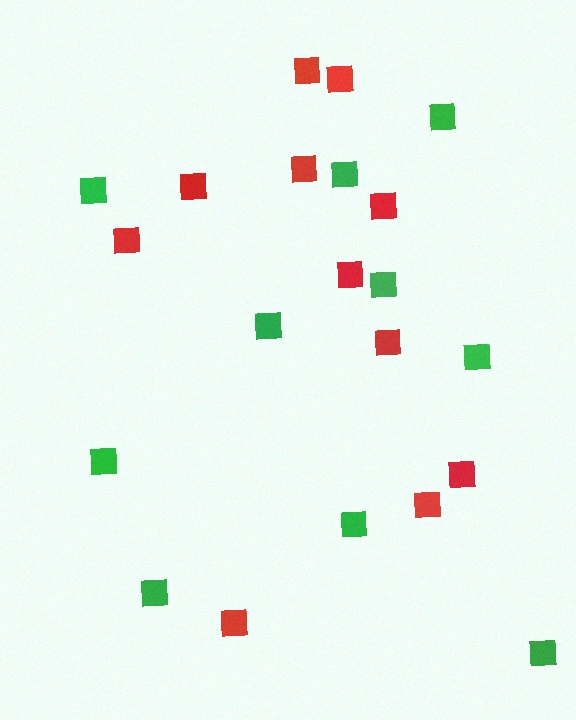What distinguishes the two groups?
There are 2 groups: one group of green squares (10) and one group of red squares (11).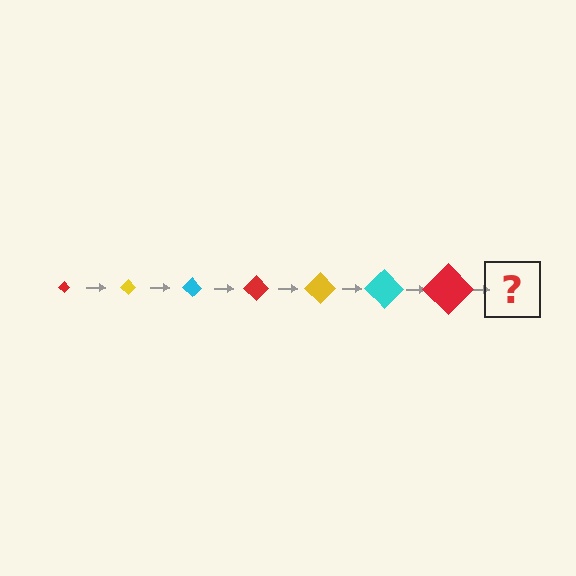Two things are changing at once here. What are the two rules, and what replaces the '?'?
The two rules are that the diamond grows larger each step and the color cycles through red, yellow, and cyan. The '?' should be a yellow diamond, larger than the previous one.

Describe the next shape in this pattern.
It should be a yellow diamond, larger than the previous one.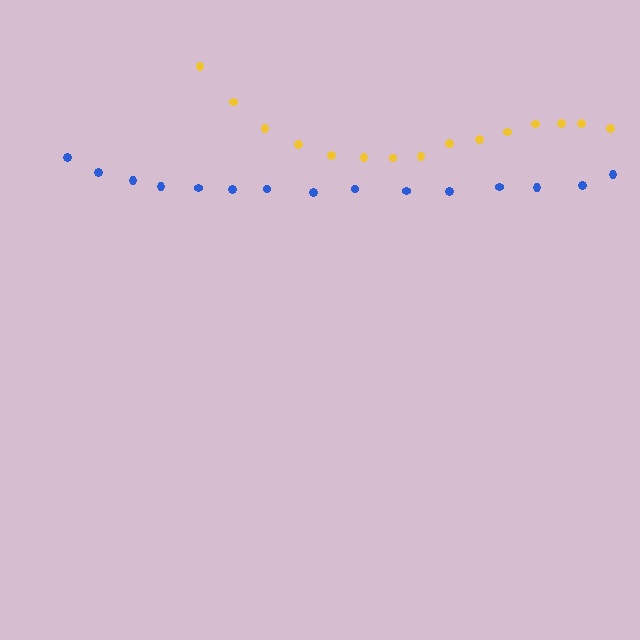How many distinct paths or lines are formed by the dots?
There are 2 distinct paths.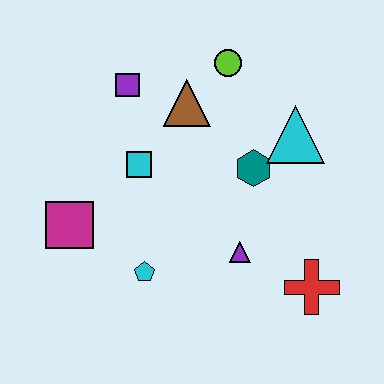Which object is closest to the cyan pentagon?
The magenta square is closest to the cyan pentagon.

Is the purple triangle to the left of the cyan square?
No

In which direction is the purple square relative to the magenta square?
The purple square is above the magenta square.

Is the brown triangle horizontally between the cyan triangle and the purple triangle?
No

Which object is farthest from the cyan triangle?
The magenta square is farthest from the cyan triangle.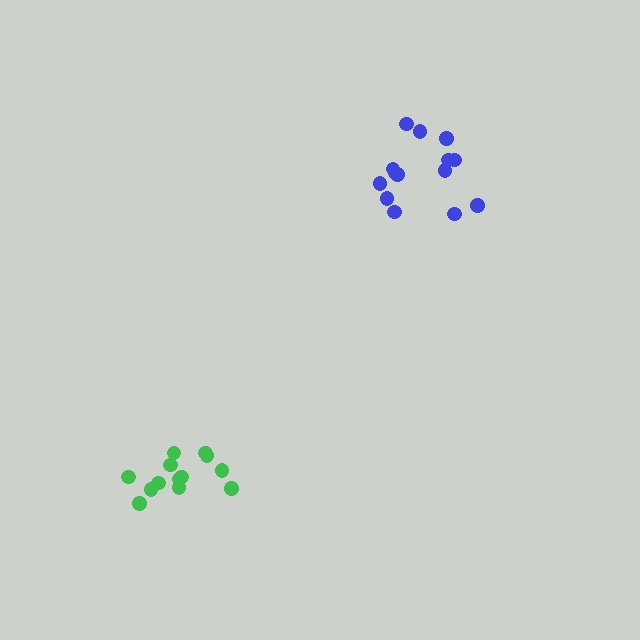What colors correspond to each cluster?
The clusters are colored: blue, green.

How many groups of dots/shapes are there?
There are 2 groups.